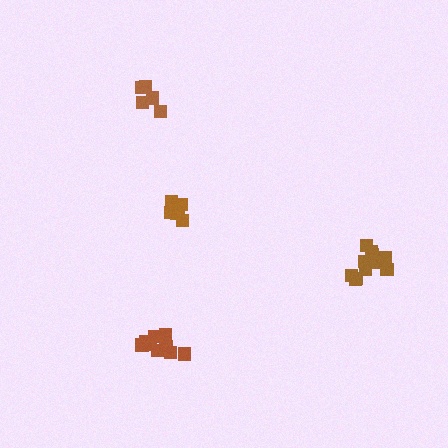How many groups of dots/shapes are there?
There are 4 groups.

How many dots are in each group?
Group 1: 5 dots, Group 2: 11 dots, Group 3: 11 dots, Group 4: 9 dots (36 total).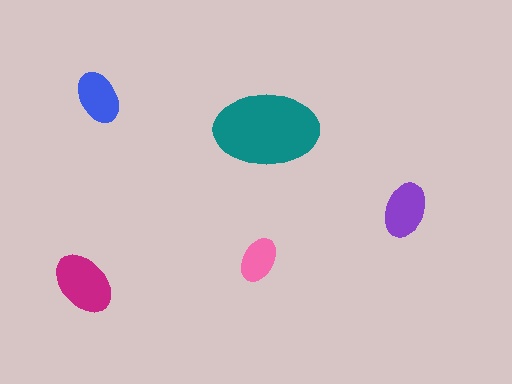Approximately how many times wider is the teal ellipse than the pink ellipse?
About 2.5 times wider.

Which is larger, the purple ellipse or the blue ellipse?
The purple one.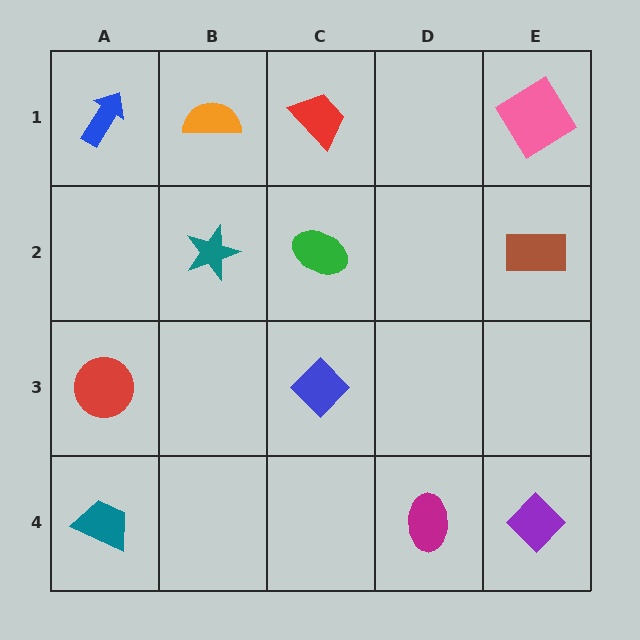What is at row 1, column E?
A pink diamond.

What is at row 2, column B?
A teal star.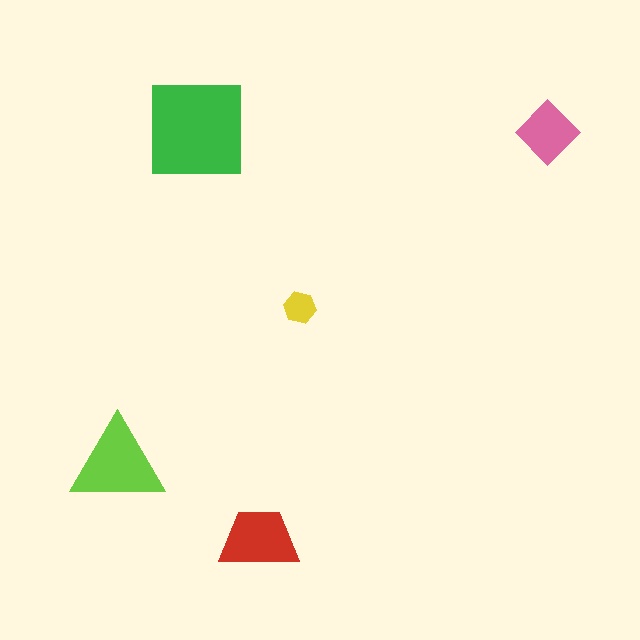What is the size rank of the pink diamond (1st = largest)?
4th.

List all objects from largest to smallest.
The green square, the lime triangle, the red trapezoid, the pink diamond, the yellow hexagon.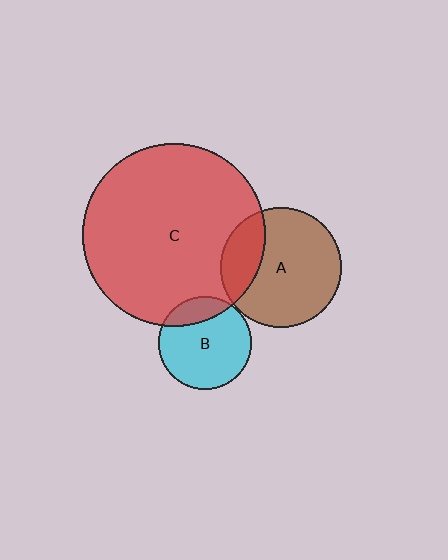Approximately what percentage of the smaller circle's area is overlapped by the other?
Approximately 20%.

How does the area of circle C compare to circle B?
Approximately 3.9 times.